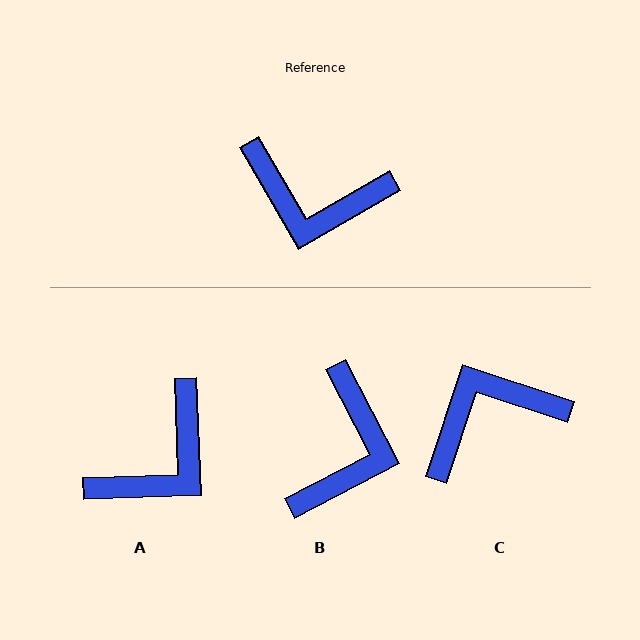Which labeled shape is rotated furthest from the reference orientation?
C, about 138 degrees away.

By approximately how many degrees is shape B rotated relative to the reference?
Approximately 87 degrees counter-clockwise.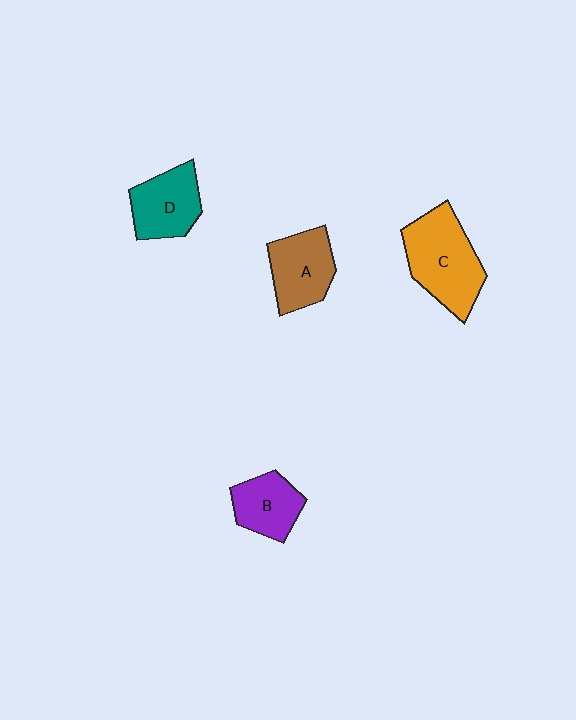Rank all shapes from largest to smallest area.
From largest to smallest: C (orange), A (brown), D (teal), B (purple).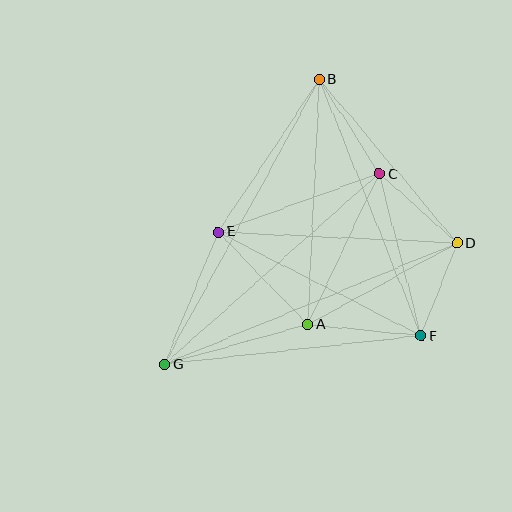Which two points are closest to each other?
Points D and F are closest to each other.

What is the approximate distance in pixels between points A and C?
The distance between A and C is approximately 167 pixels.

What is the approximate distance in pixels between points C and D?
The distance between C and D is approximately 104 pixels.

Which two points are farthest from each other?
Points B and G are farthest from each other.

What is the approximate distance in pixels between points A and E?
The distance between A and E is approximately 129 pixels.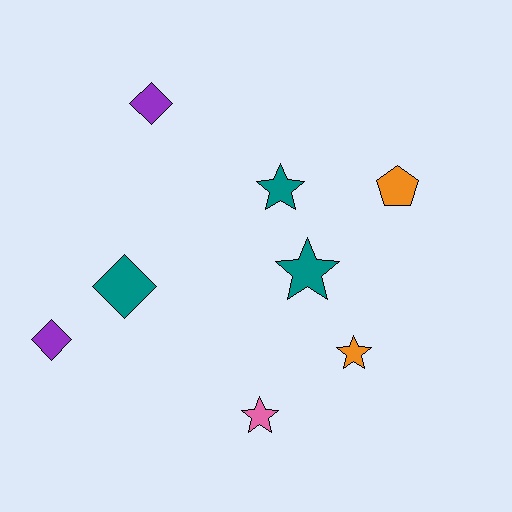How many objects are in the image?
There are 8 objects.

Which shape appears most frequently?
Star, with 4 objects.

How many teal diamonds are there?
There is 1 teal diamond.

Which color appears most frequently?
Teal, with 3 objects.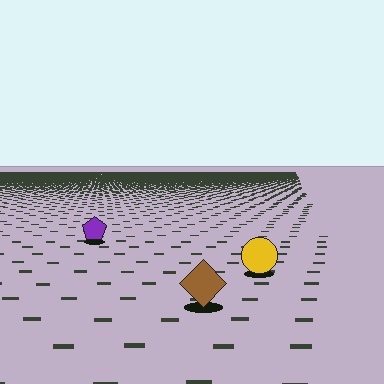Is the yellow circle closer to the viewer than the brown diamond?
No. The brown diamond is closer — you can tell from the texture gradient: the ground texture is coarser near it.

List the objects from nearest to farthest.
From nearest to farthest: the brown diamond, the yellow circle, the purple pentagon.